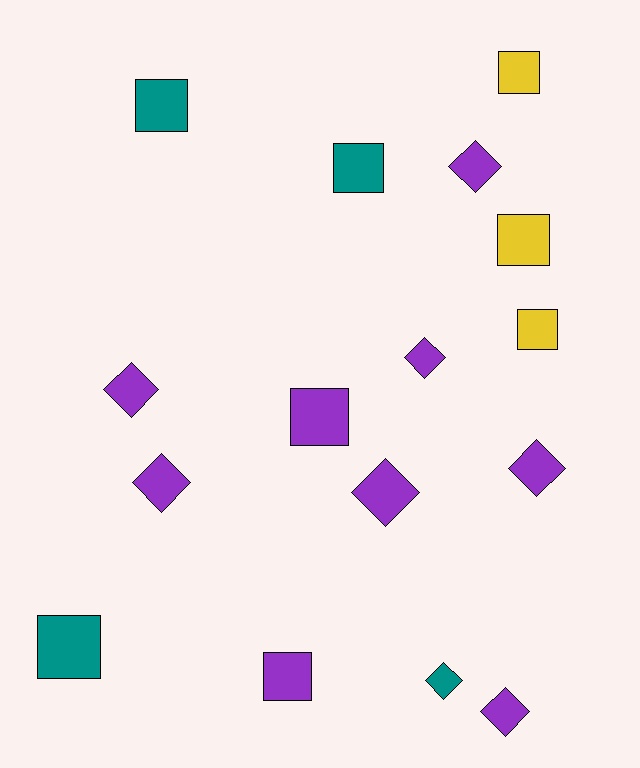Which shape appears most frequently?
Diamond, with 8 objects.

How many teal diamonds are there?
There is 1 teal diamond.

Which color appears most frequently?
Purple, with 9 objects.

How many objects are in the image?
There are 16 objects.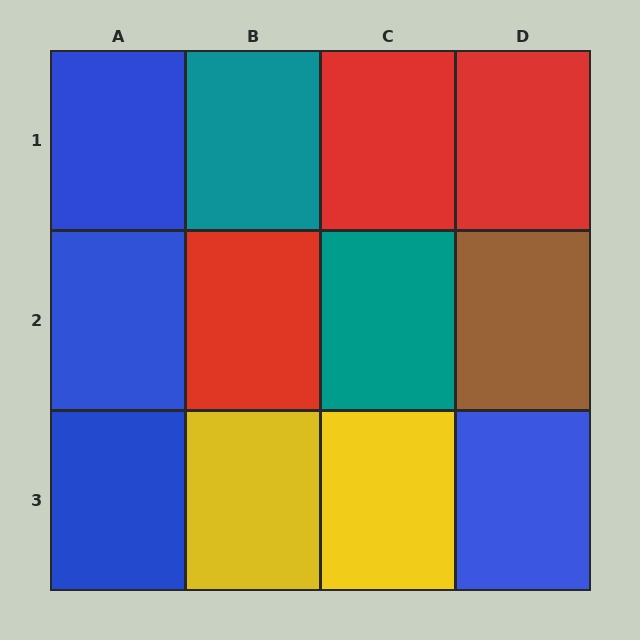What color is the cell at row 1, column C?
Red.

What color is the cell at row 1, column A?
Blue.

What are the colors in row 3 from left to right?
Blue, yellow, yellow, blue.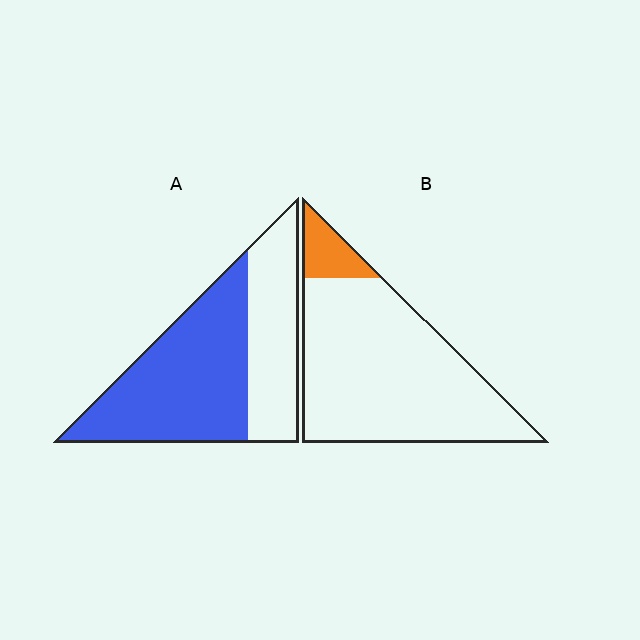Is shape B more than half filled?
No.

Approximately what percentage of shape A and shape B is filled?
A is approximately 65% and B is approximately 10%.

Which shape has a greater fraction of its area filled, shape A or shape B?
Shape A.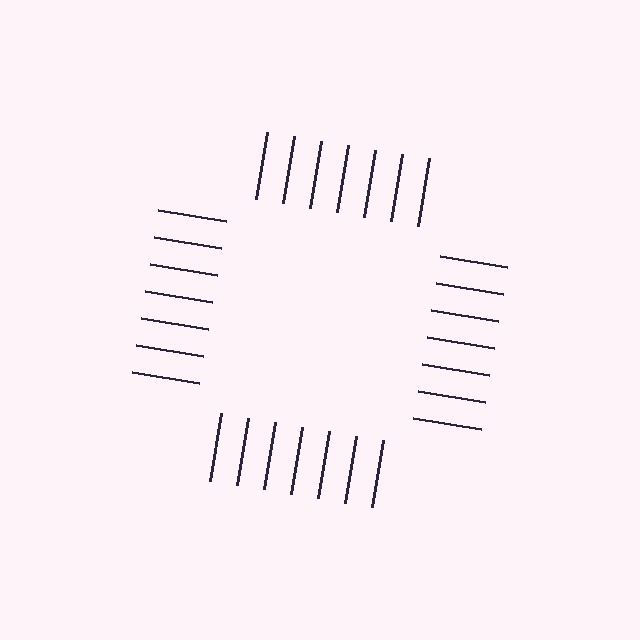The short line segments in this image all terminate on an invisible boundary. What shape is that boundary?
An illusory square — the line segments terminate on its edges but no continuous stroke is drawn.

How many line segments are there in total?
28 — 7 along each of the 4 edges.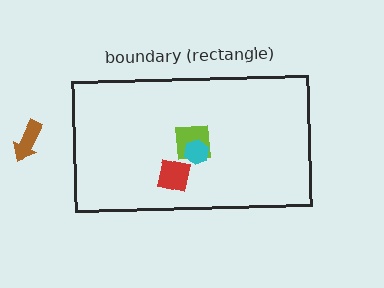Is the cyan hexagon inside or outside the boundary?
Inside.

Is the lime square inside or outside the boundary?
Inside.